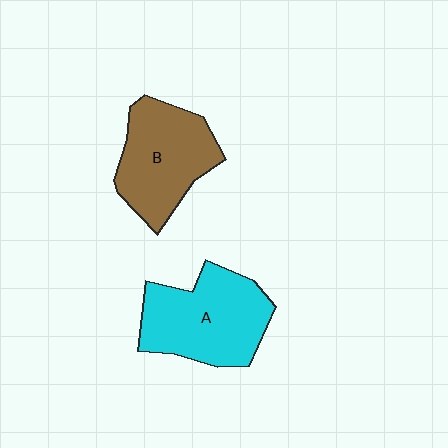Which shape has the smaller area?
Shape B (brown).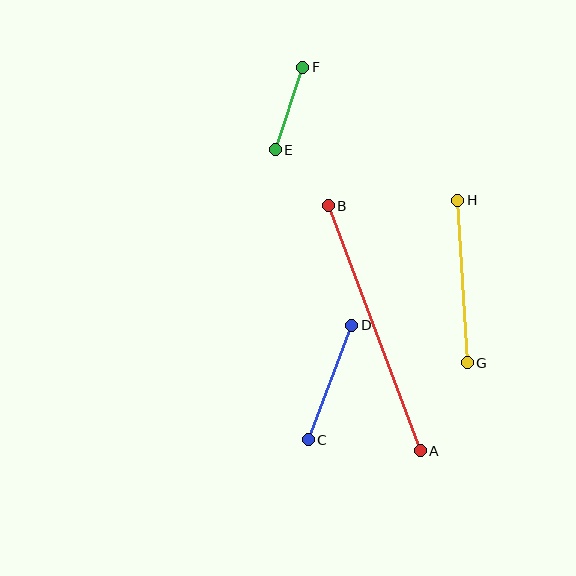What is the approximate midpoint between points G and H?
The midpoint is at approximately (463, 281) pixels.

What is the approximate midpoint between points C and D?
The midpoint is at approximately (330, 383) pixels.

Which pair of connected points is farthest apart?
Points A and B are farthest apart.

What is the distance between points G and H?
The distance is approximately 162 pixels.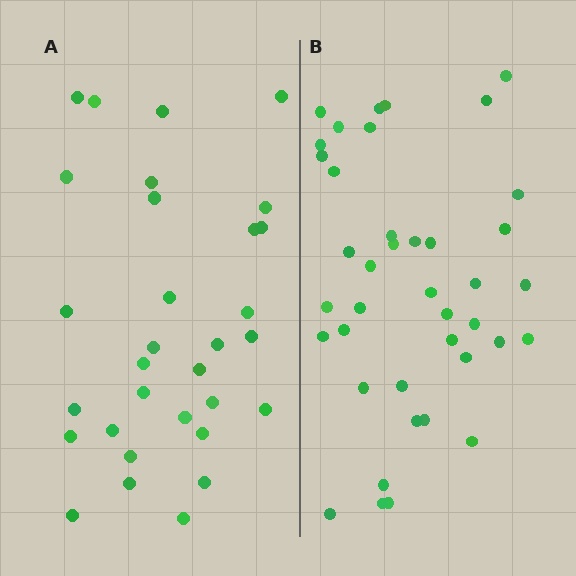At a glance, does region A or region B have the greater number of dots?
Region B (the right region) has more dots.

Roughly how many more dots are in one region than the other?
Region B has roughly 8 or so more dots than region A.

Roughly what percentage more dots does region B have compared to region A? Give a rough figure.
About 30% more.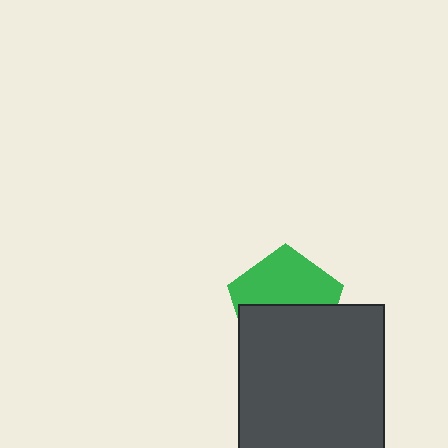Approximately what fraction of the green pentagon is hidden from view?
Roughly 50% of the green pentagon is hidden behind the dark gray square.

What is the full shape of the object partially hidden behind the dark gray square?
The partially hidden object is a green pentagon.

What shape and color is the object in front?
The object in front is a dark gray square.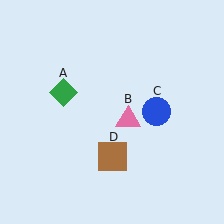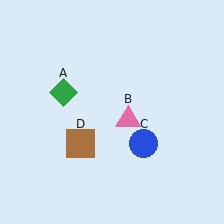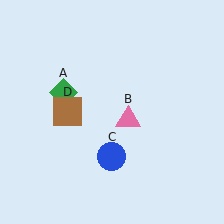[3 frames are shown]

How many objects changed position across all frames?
2 objects changed position: blue circle (object C), brown square (object D).